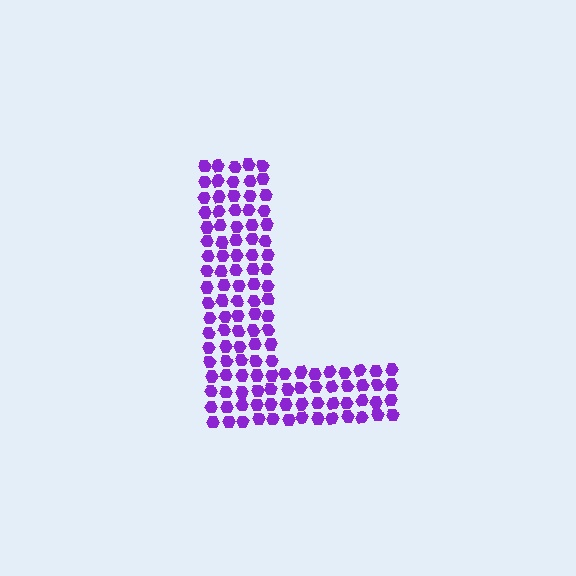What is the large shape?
The large shape is the letter L.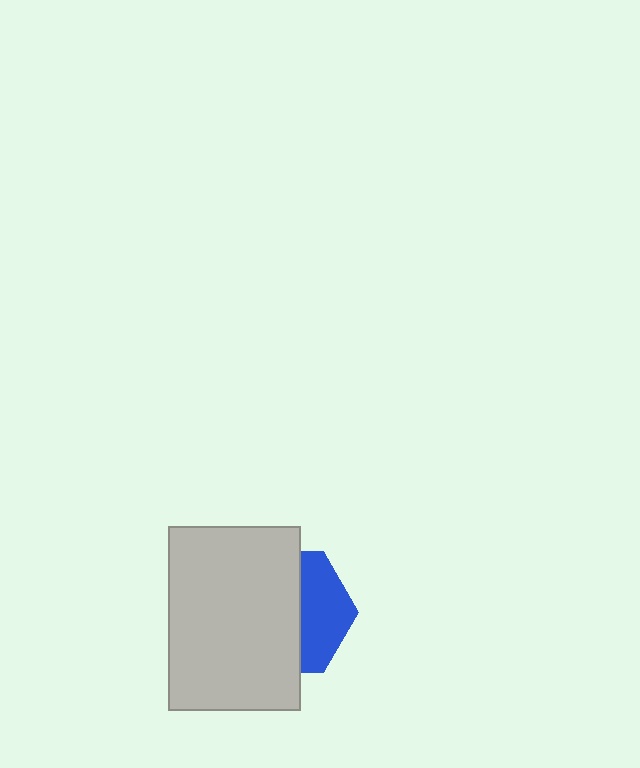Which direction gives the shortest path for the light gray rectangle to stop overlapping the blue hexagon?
Moving left gives the shortest separation.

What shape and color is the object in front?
The object in front is a light gray rectangle.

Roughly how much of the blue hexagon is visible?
A small part of it is visible (roughly 38%).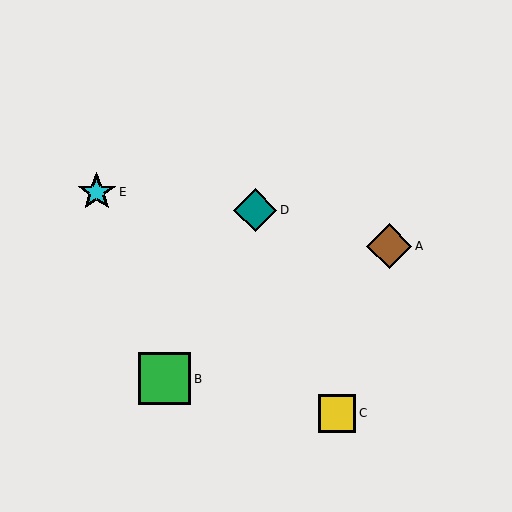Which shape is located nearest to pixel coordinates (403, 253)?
The brown diamond (labeled A) at (389, 246) is nearest to that location.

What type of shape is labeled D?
Shape D is a teal diamond.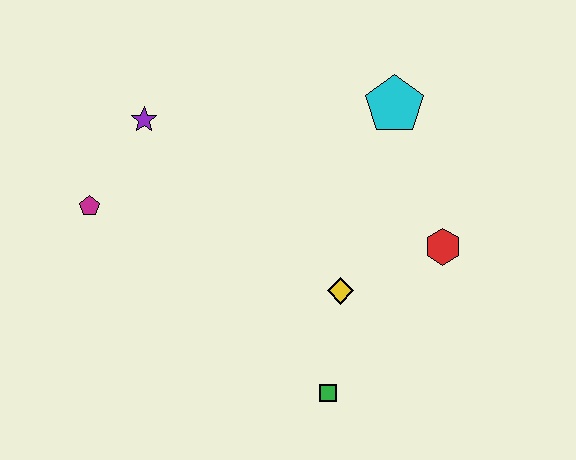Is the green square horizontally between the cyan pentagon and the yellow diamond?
No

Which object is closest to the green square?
The yellow diamond is closest to the green square.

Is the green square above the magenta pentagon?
No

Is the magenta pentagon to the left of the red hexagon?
Yes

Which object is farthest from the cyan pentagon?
The magenta pentagon is farthest from the cyan pentagon.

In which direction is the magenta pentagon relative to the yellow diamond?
The magenta pentagon is to the left of the yellow diamond.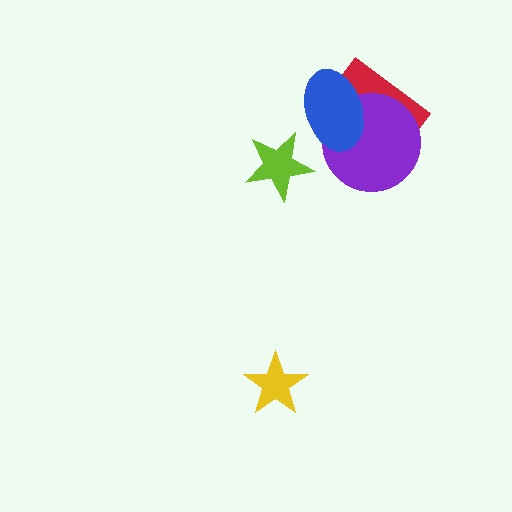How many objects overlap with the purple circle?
2 objects overlap with the purple circle.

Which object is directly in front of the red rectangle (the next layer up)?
The purple circle is directly in front of the red rectangle.